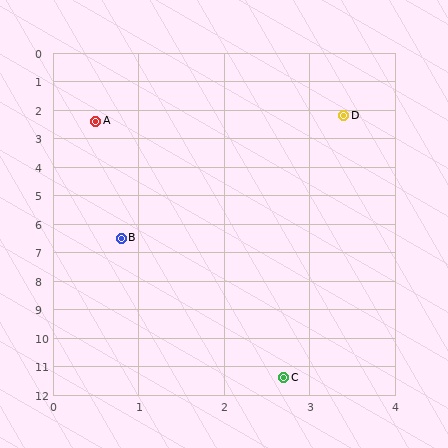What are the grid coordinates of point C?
Point C is at approximately (2.7, 11.4).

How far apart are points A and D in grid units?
Points A and D are about 2.9 grid units apart.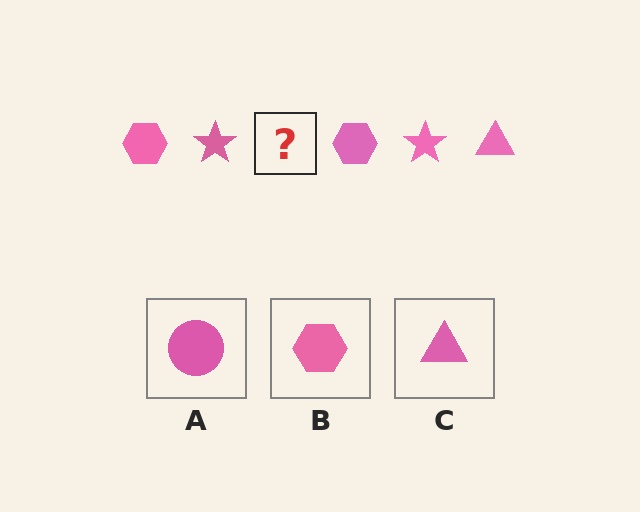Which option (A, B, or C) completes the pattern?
C.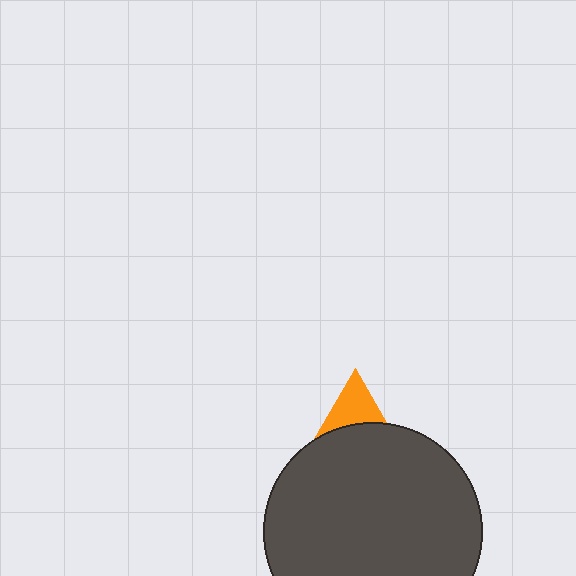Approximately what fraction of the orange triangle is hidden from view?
Roughly 65% of the orange triangle is hidden behind the dark gray circle.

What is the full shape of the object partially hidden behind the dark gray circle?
The partially hidden object is an orange triangle.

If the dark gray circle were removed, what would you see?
You would see the complete orange triangle.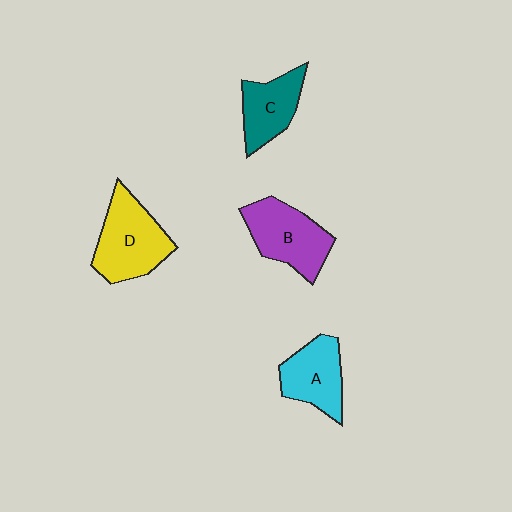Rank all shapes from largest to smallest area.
From largest to smallest: D (yellow), B (purple), A (cyan), C (teal).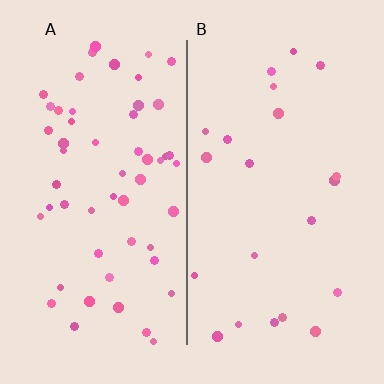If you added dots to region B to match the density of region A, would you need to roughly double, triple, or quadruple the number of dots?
Approximately triple.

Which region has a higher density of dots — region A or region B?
A (the left).